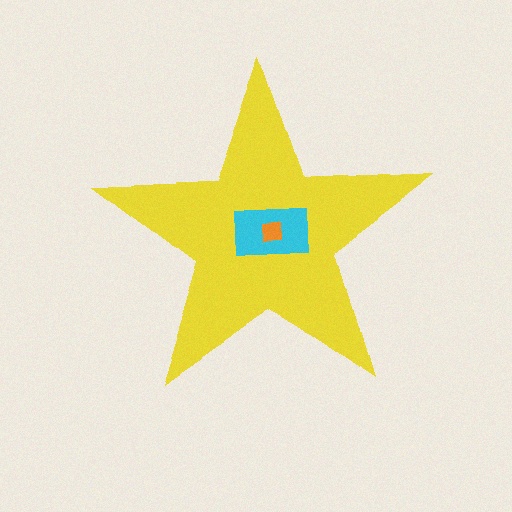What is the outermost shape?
The yellow star.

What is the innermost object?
The orange square.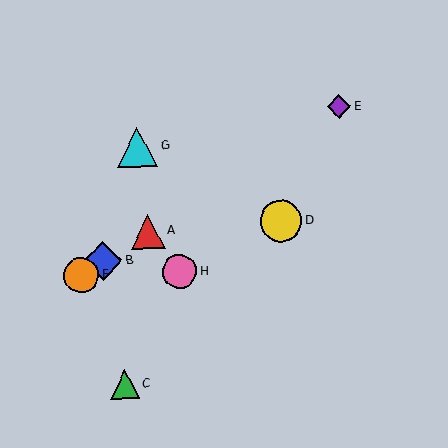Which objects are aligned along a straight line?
Objects A, B, E, F are aligned along a straight line.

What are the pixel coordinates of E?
Object E is at (339, 107).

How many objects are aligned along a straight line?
4 objects (A, B, E, F) are aligned along a straight line.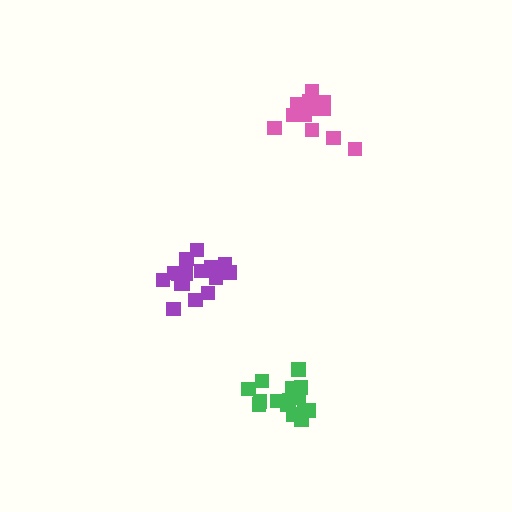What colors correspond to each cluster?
The clusters are colored: pink, green, purple.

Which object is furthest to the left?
The purple cluster is leftmost.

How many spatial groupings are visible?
There are 3 spatial groupings.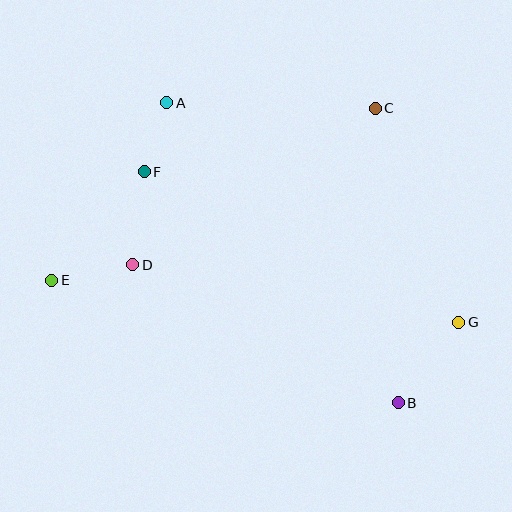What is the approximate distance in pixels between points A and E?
The distance between A and E is approximately 211 pixels.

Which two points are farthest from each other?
Points E and G are farthest from each other.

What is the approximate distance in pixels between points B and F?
The distance between B and F is approximately 343 pixels.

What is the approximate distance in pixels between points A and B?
The distance between A and B is approximately 379 pixels.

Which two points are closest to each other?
Points A and F are closest to each other.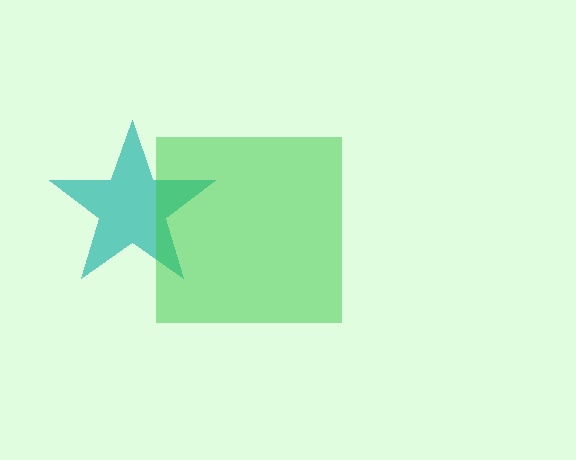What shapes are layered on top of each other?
The layered shapes are: a teal star, a green square.